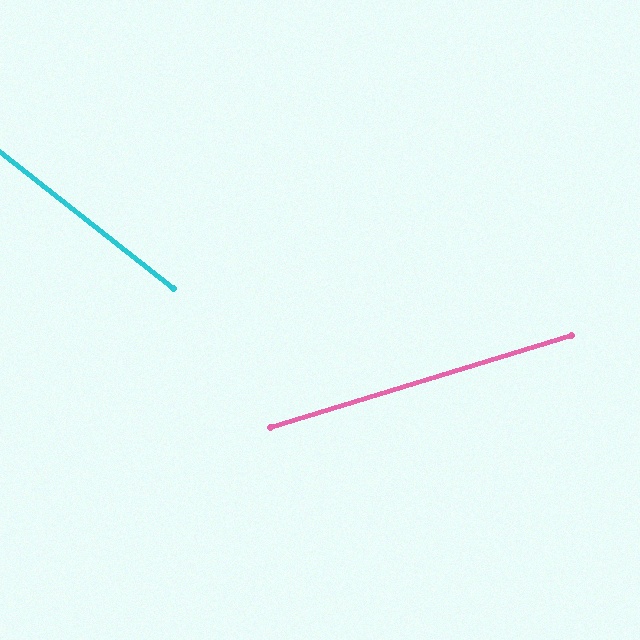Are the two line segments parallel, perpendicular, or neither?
Neither parallel nor perpendicular — they differ by about 55°.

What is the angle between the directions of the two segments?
Approximately 55 degrees.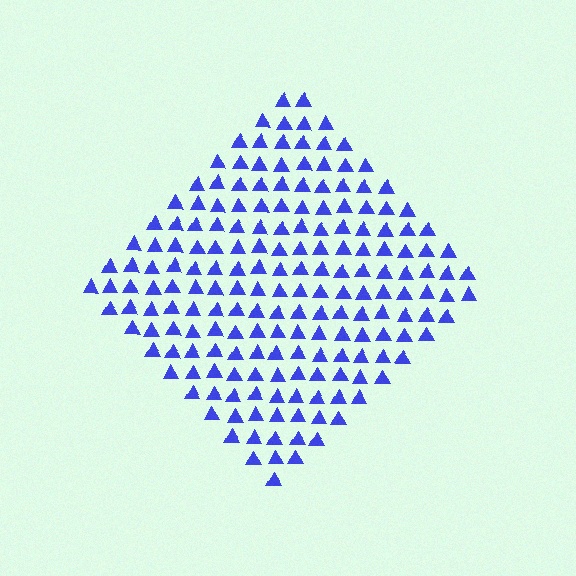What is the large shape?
The large shape is a diamond.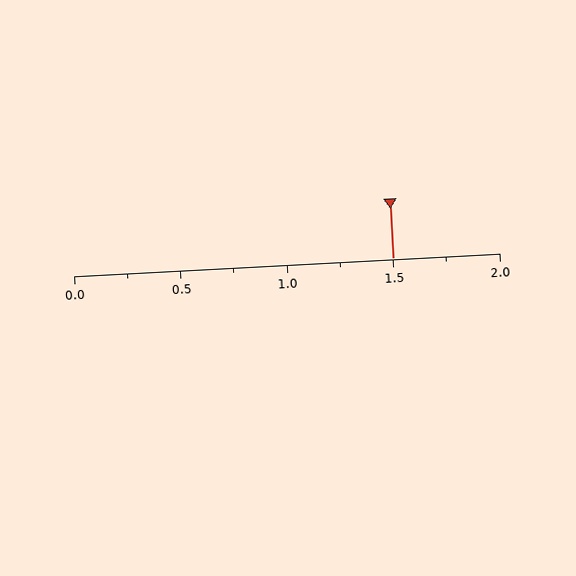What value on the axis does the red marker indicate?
The marker indicates approximately 1.5.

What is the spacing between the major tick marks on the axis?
The major ticks are spaced 0.5 apart.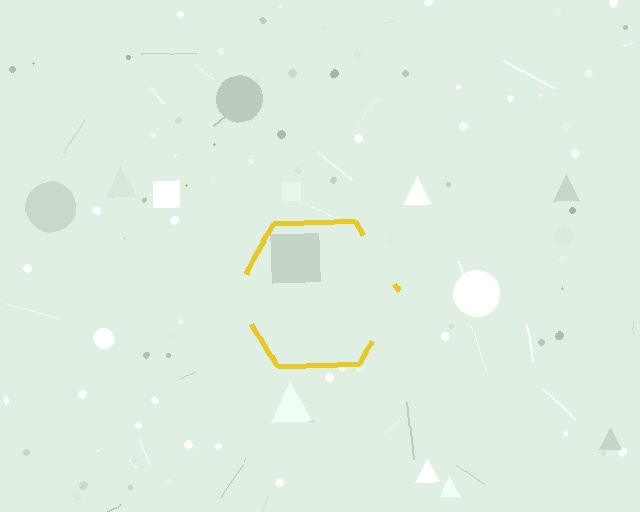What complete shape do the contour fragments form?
The contour fragments form a hexagon.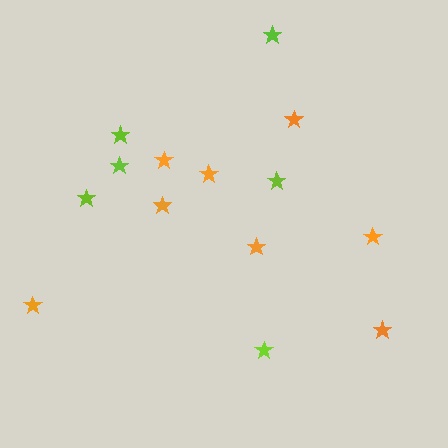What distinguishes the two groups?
There are 2 groups: one group of lime stars (6) and one group of orange stars (8).